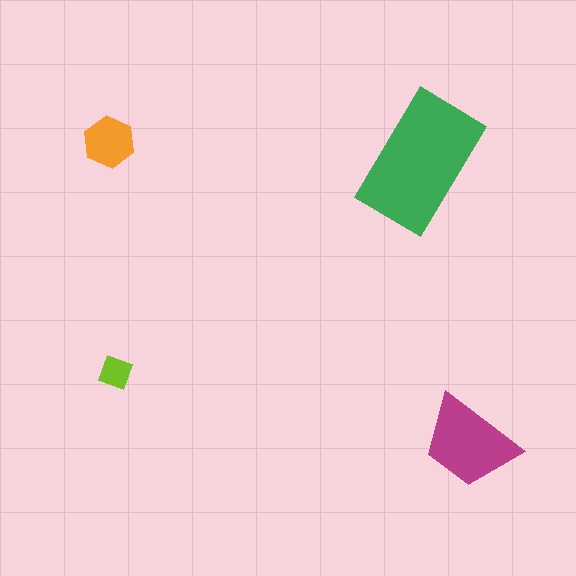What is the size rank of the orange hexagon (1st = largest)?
3rd.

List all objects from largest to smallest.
The green rectangle, the magenta trapezoid, the orange hexagon, the lime diamond.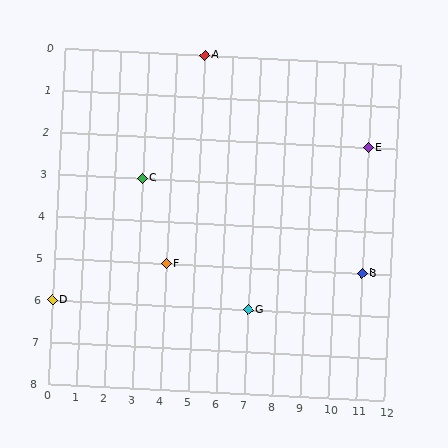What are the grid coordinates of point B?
Point B is at grid coordinates (11, 5).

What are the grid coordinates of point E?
Point E is at grid coordinates (11, 2).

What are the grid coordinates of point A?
Point A is at grid coordinates (5, 0).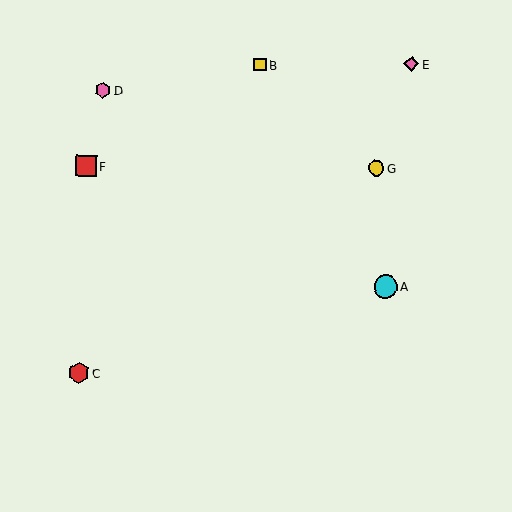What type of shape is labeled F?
Shape F is a red square.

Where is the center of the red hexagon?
The center of the red hexagon is at (79, 373).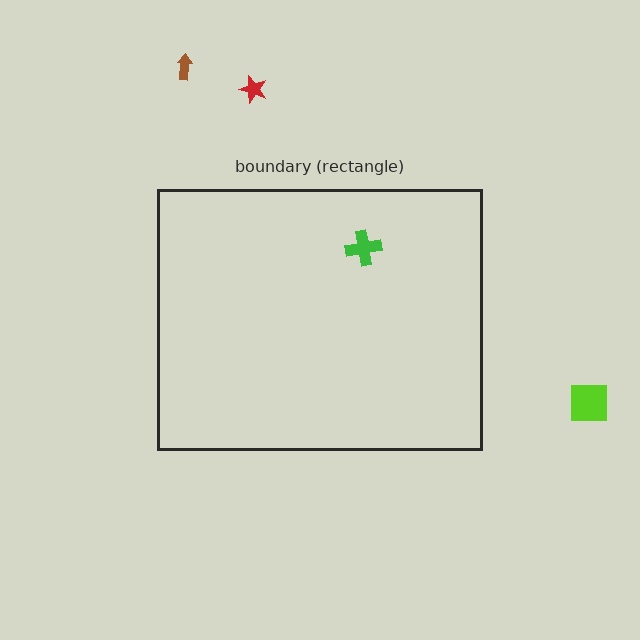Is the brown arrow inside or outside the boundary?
Outside.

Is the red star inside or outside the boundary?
Outside.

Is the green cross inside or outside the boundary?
Inside.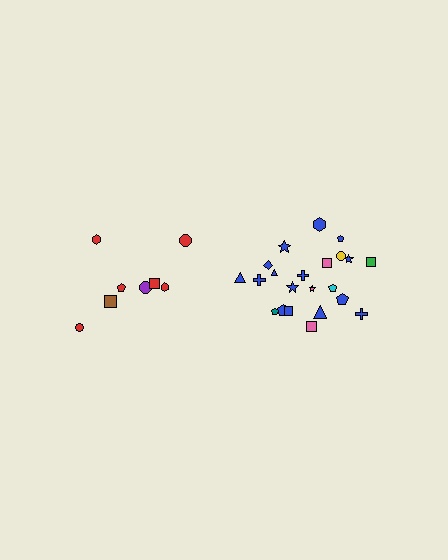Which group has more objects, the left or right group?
The right group.